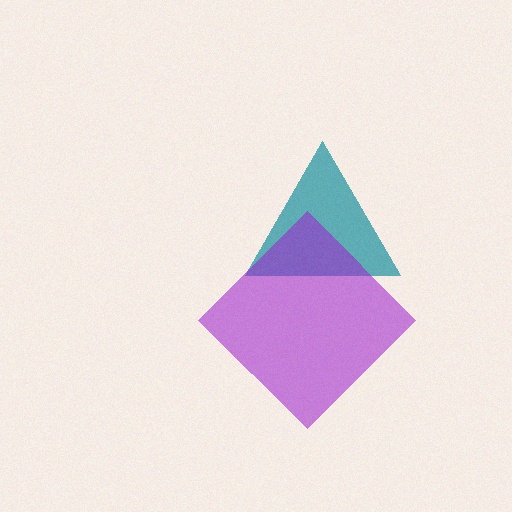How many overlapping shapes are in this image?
There are 2 overlapping shapes in the image.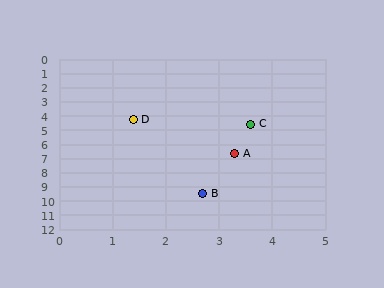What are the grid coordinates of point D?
Point D is at approximately (1.4, 4.3).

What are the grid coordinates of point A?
Point A is at approximately (3.3, 6.7).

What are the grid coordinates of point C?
Point C is at approximately (3.6, 4.6).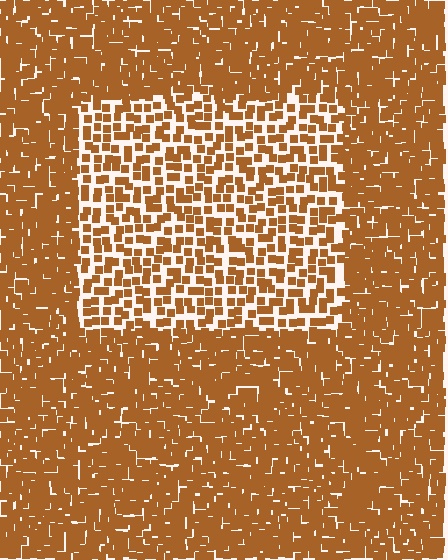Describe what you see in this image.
The image contains small brown elements arranged at two different densities. A rectangle-shaped region is visible where the elements are less densely packed than the surrounding area.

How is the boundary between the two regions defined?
The boundary is defined by a change in element density (approximately 2.0x ratio). All elements are the same color, size, and shape.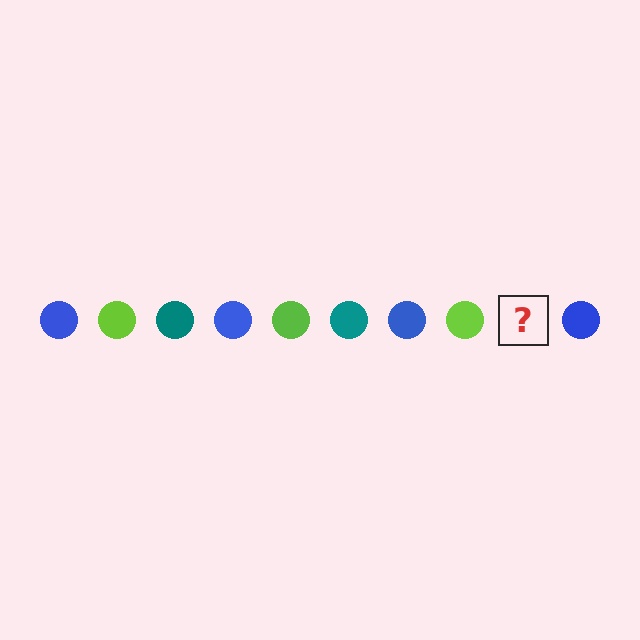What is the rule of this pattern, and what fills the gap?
The rule is that the pattern cycles through blue, lime, teal circles. The gap should be filled with a teal circle.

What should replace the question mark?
The question mark should be replaced with a teal circle.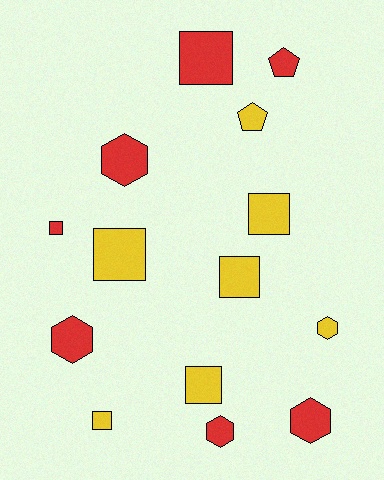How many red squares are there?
There are 2 red squares.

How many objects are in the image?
There are 14 objects.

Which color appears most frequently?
Red, with 7 objects.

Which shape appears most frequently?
Square, with 7 objects.